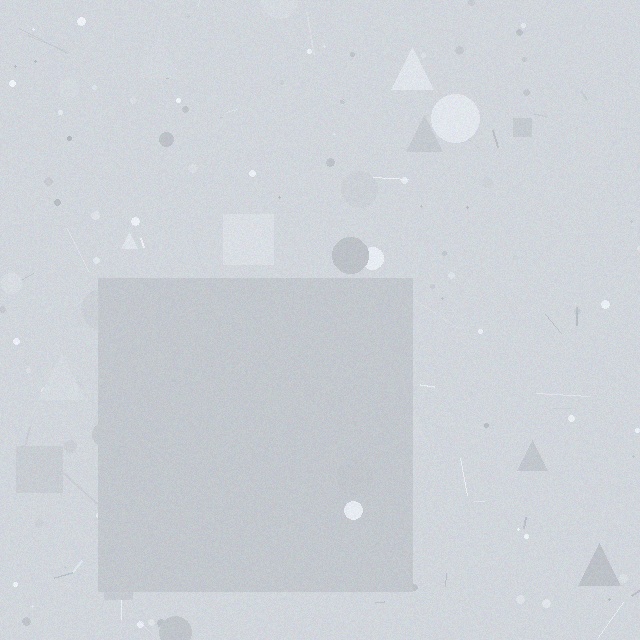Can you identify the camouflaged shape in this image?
The camouflaged shape is a square.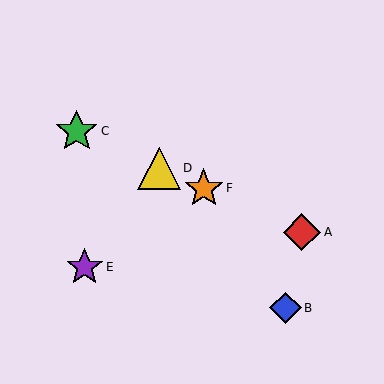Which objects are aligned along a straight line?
Objects A, C, D, F are aligned along a straight line.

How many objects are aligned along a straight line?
4 objects (A, C, D, F) are aligned along a straight line.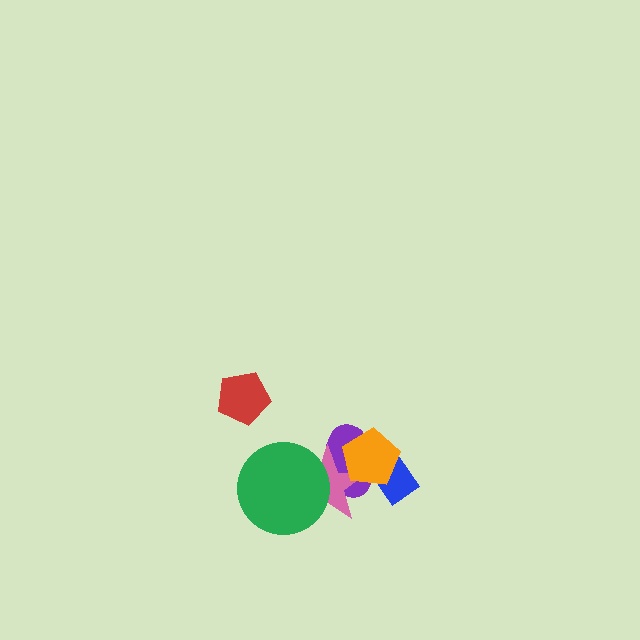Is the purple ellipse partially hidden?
Yes, it is partially covered by another shape.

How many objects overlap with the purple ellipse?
4 objects overlap with the purple ellipse.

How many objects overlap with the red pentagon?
0 objects overlap with the red pentagon.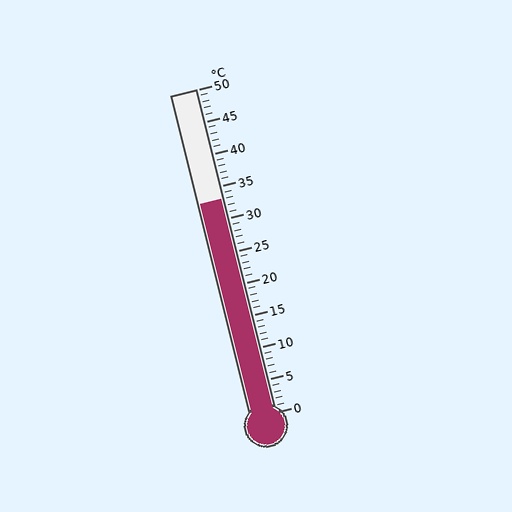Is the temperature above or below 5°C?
The temperature is above 5°C.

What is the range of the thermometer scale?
The thermometer scale ranges from 0°C to 50°C.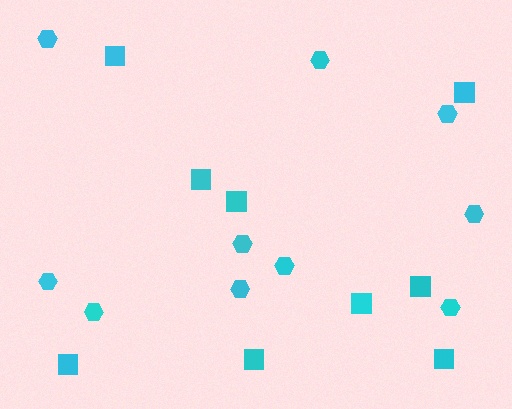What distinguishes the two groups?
There are 2 groups: one group of hexagons (10) and one group of squares (9).